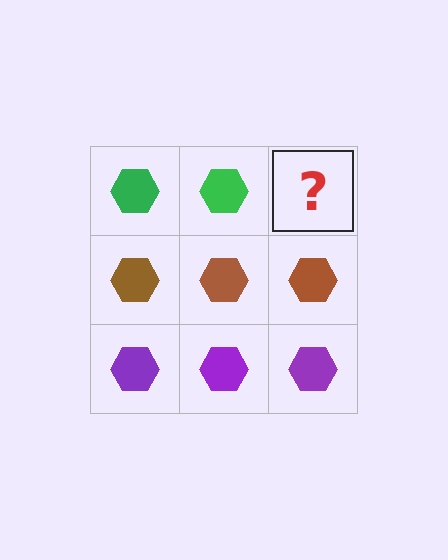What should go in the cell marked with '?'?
The missing cell should contain a green hexagon.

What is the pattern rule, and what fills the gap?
The rule is that each row has a consistent color. The gap should be filled with a green hexagon.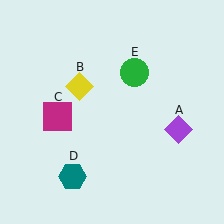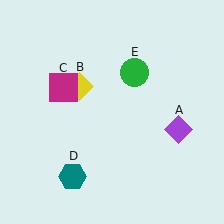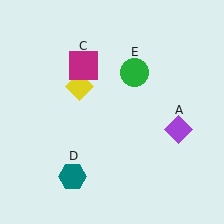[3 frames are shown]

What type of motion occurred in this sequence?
The magenta square (object C) rotated clockwise around the center of the scene.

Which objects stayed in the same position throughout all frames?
Purple diamond (object A) and yellow diamond (object B) and teal hexagon (object D) and green circle (object E) remained stationary.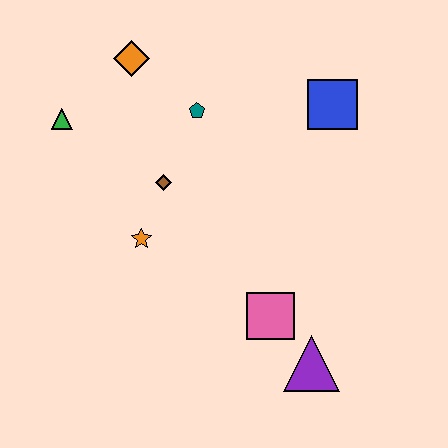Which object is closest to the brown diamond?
The orange star is closest to the brown diamond.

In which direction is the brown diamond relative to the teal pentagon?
The brown diamond is below the teal pentagon.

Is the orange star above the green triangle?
No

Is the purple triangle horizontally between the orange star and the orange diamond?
No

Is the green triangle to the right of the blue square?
No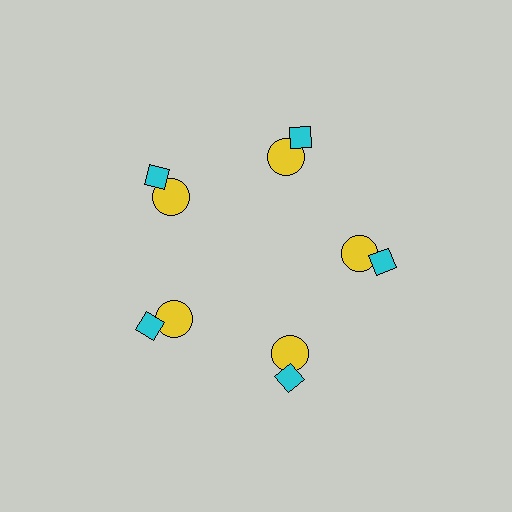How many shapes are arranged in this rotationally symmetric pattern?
There are 10 shapes, arranged in 5 groups of 2.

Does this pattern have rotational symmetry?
Yes, this pattern has 5-fold rotational symmetry. It looks the same after rotating 72 degrees around the center.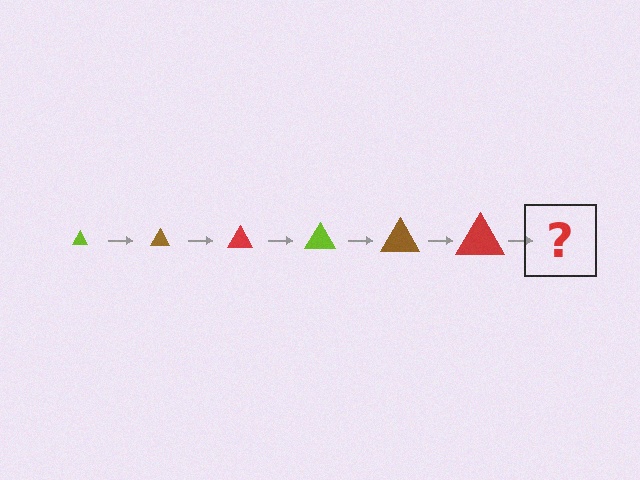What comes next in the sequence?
The next element should be a lime triangle, larger than the previous one.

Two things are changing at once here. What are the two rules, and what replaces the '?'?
The two rules are that the triangle grows larger each step and the color cycles through lime, brown, and red. The '?' should be a lime triangle, larger than the previous one.